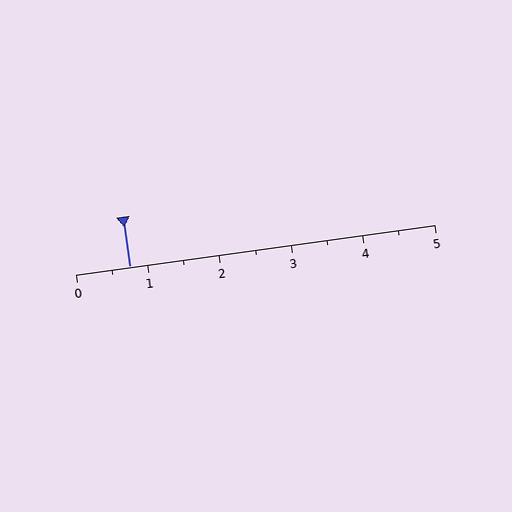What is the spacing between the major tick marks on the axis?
The major ticks are spaced 1 apart.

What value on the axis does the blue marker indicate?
The marker indicates approximately 0.8.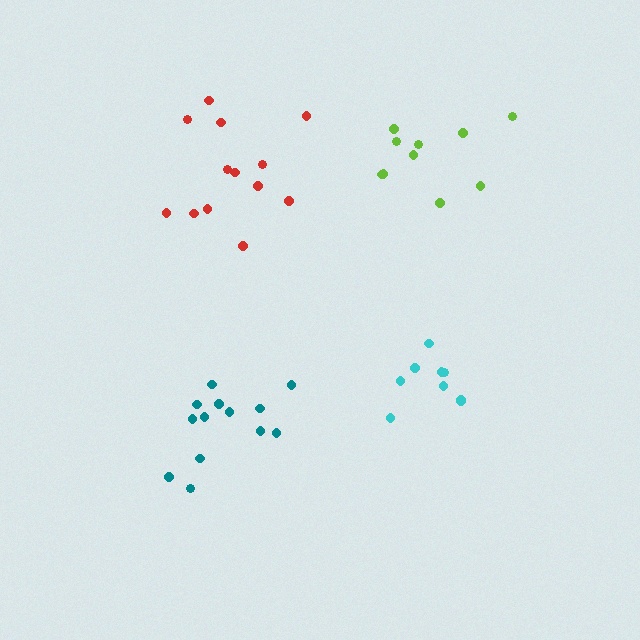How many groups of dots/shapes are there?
There are 4 groups.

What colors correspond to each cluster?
The clusters are colored: cyan, red, teal, lime.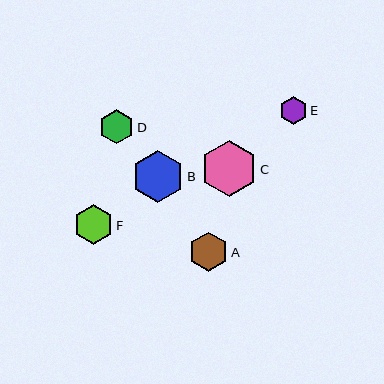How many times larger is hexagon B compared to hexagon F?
Hexagon B is approximately 1.3 times the size of hexagon F.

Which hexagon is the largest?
Hexagon C is the largest with a size of approximately 56 pixels.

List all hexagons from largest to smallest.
From largest to smallest: C, B, F, A, D, E.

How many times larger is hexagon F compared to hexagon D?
Hexagon F is approximately 1.2 times the size of hexagon D.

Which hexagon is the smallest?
Hexagon E is the smallest with a size of approximately 27 pixels.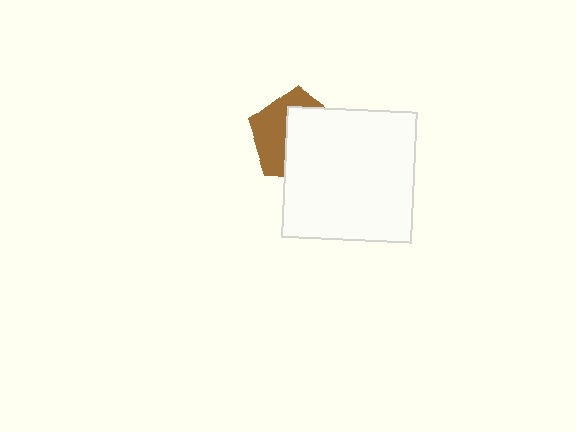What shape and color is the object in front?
The object in front is a white square.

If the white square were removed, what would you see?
You would see the complete brown pentagon.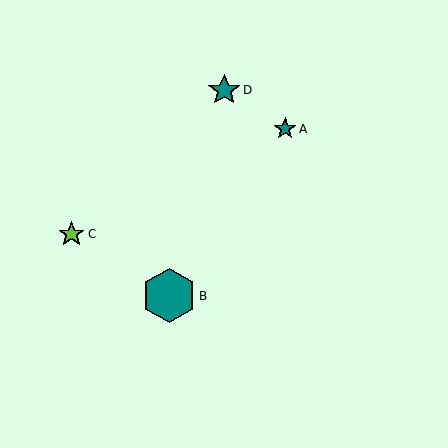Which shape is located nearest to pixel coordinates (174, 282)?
The teal hexagon (labeled B) at (169, 296) is nearest to that location.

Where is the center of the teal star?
The center of the teal star is at (285, 129).